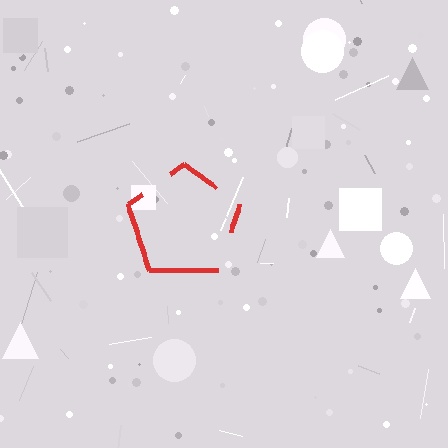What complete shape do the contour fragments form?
The contour fragments form a pentagon.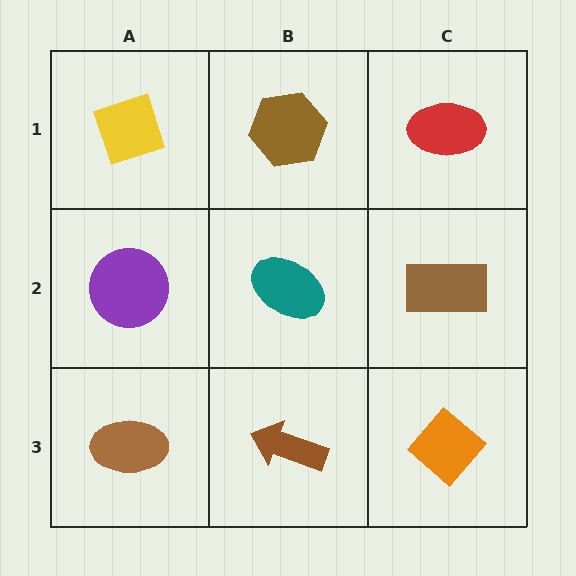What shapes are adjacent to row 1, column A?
A purple circle (row 2, column A), a brown hexagon (row 1, column B).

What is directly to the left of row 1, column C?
A brown hexagon.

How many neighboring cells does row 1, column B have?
3.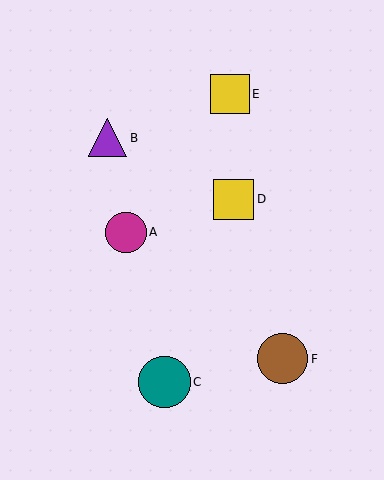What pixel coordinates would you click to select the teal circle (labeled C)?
Click at (165, 382) to select the teal circle C.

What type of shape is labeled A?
Shape A is a magenta circle.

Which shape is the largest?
The teal circle (labeled C) is the largest.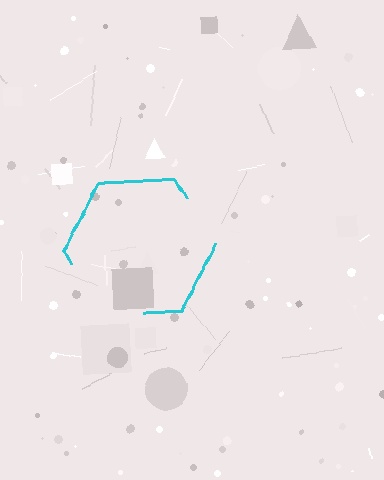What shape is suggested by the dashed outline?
The dashed outline suggests a hexagon.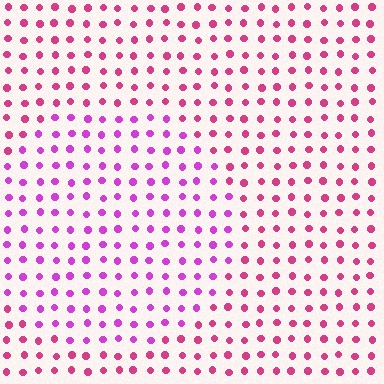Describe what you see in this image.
The image is filled with small magenta elements in a uniform arrangement. A circle-shaped region is visible where the elements are tinted to a slightly different hue, forming a subtle color boundary.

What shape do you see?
I see a circle.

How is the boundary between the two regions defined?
The boundary is defined purely by a slight shift in hue (about 33 degrees). Spacing, size, and orientation are identical on both sides.